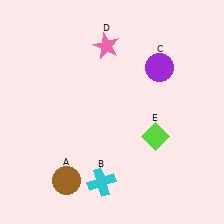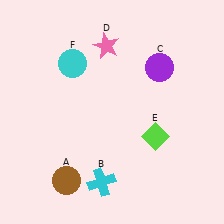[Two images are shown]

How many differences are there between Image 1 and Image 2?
There is 1 difference between the two images.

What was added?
A cyan circle (F) was added in Image 2.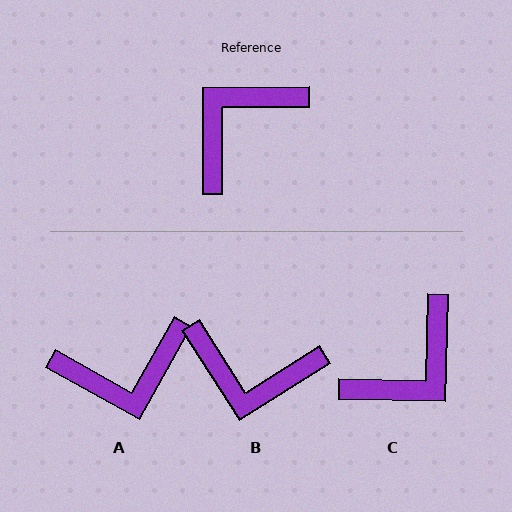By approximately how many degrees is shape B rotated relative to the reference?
Approximately 122 degrees counter-clockwise.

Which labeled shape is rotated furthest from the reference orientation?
C, about 178 degrees away.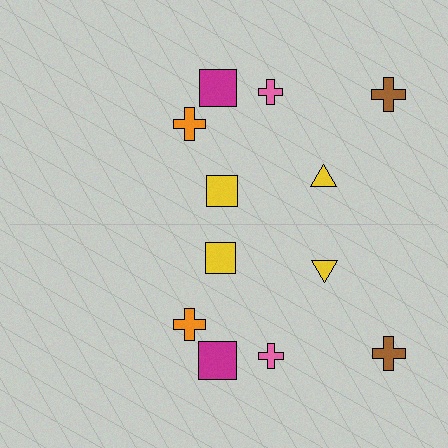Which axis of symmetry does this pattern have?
The pattern has a horizontal axis of symmetry running through the center of the image.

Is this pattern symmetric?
Yes, this pattern has bilateral (reflection) symmetry.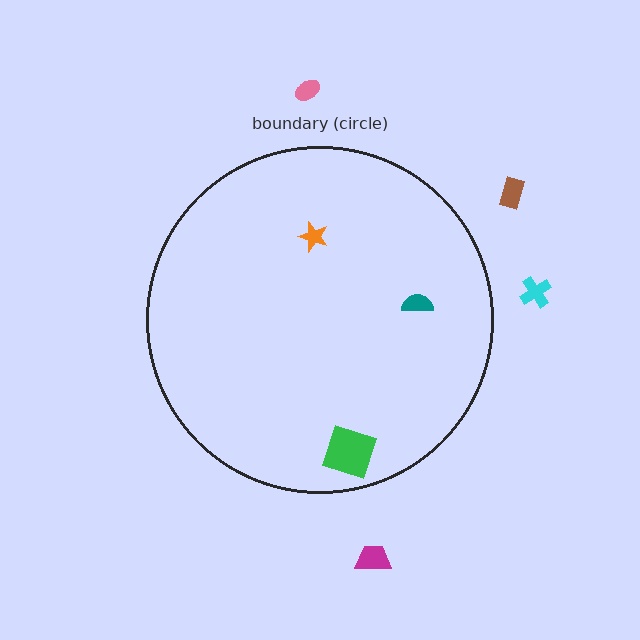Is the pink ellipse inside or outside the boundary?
Outside.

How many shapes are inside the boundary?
3 inside, 4 outside.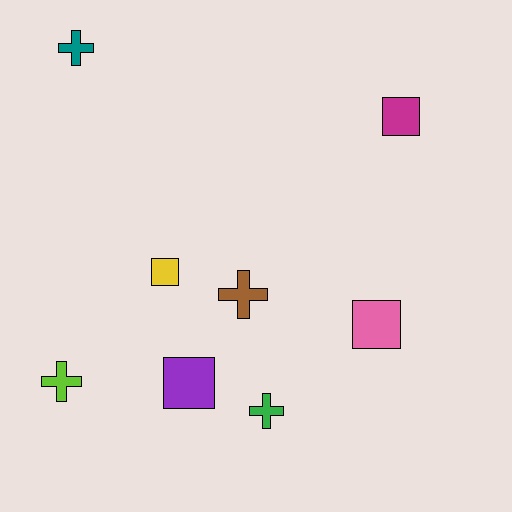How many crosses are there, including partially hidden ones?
There are 4 crosses.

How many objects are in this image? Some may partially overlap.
There are 8 objects.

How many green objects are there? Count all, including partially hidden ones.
There is 1 green object.